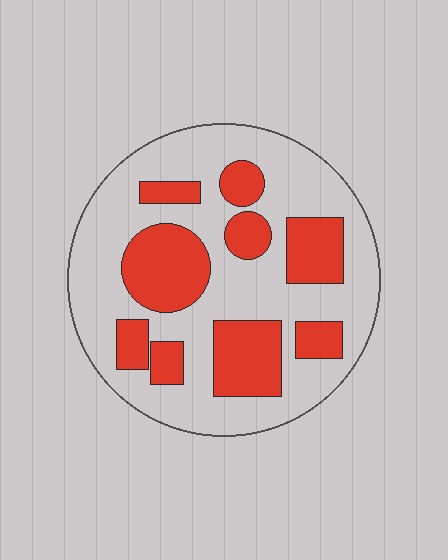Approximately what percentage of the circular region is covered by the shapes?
Approximately 35%.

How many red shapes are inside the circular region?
9.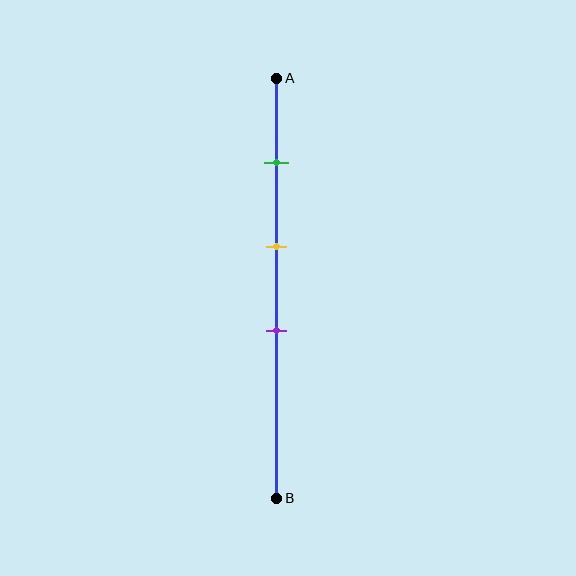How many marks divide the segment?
There are 3 marks dividing the segment.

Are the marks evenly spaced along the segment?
Yes, the marks are approximately evenly spaced.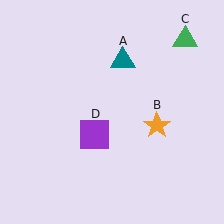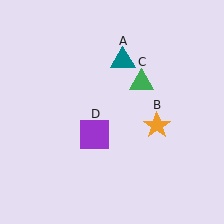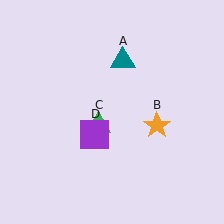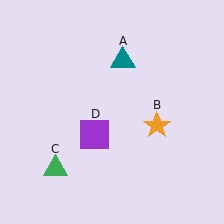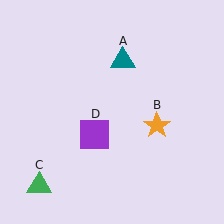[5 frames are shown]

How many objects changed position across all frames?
1 object changed position: green triangle (object C).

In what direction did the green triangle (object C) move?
The green triangle (object C) moved down and to the left.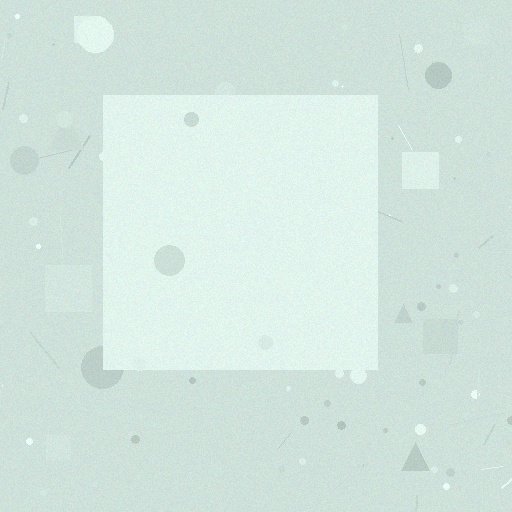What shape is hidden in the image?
A square is hidden in the image.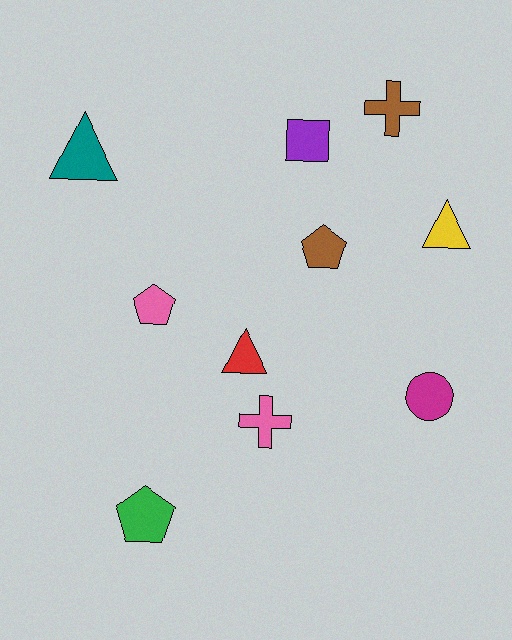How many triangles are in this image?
There are 3 triangles.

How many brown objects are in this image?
There are 2 brown objects.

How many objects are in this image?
There are 10 objects.